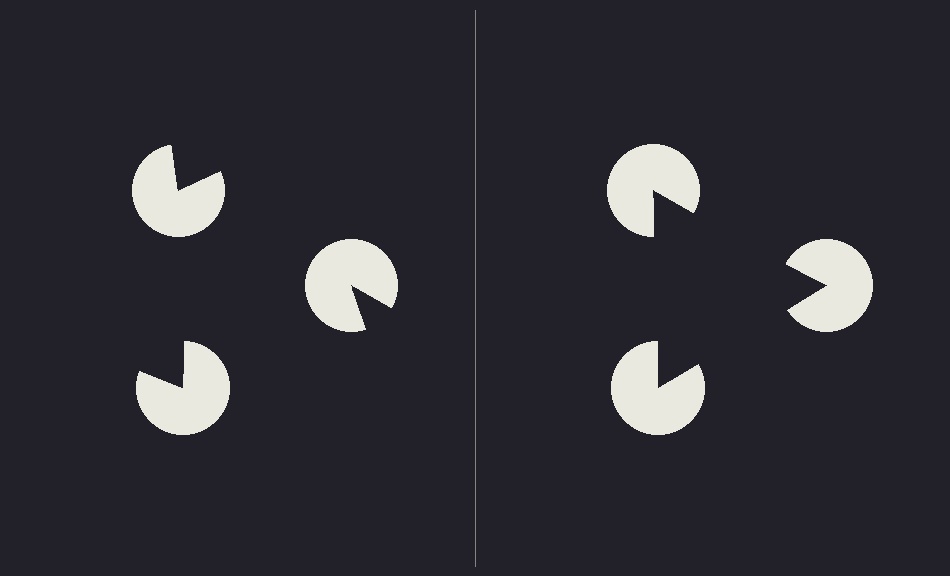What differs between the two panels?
The pac-man discs are positioned identically on both sides; only the wedge orientations differ. On the right they align to a triangle; on the left they are misaligned.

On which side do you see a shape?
An illusory triangle appears on the right side. On the left side the wedge cuts are rotated, so no coherent shape forms.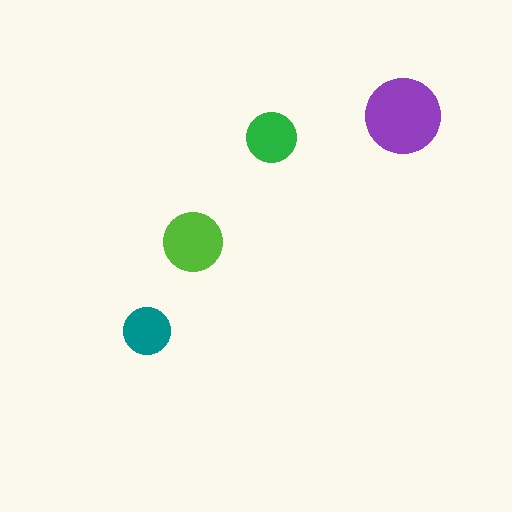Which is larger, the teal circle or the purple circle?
The purple one.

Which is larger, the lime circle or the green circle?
The lime one.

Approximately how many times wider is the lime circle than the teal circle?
About 1.5 times wider.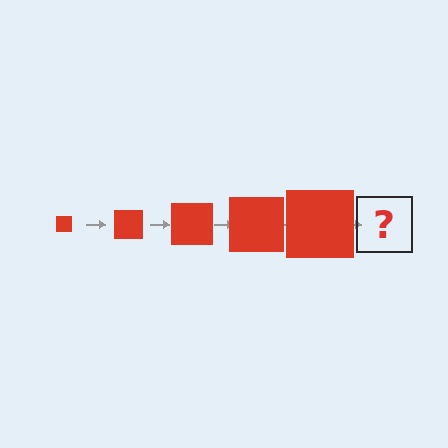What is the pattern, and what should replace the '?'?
The pattern is that the square gets progressively larger each step. The '?' should be a red square, larger than the previous one.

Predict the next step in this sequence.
The next step is a red square, larger than the previous one.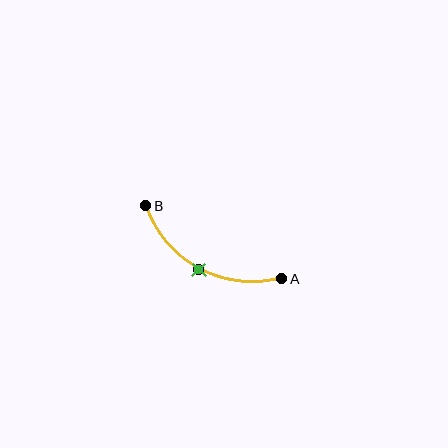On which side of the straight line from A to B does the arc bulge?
The arc bulges below the straight line connecting A and B.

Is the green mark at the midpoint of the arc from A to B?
Yes. The green mark lies on the arc at equal arc-length from both A and B — it is the arc midpoint.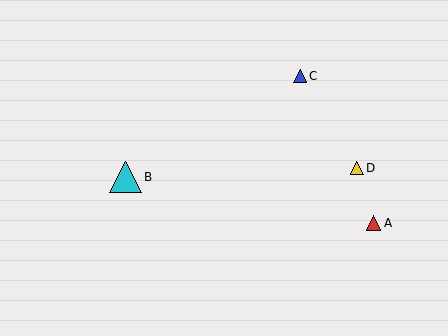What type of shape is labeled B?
Shape B is a cyan triangle.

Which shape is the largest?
The cyan triangle (labeled B) is the largest.